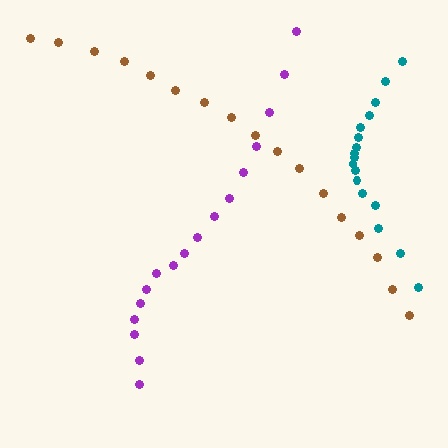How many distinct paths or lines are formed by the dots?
There are 3 distinct paths.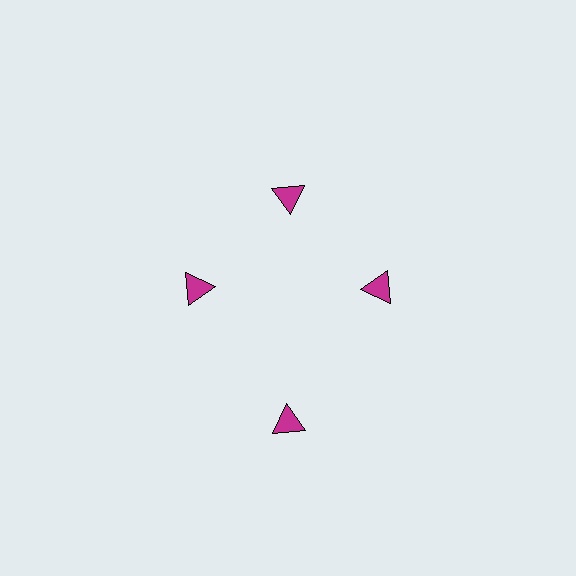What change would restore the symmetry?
The symmetry would be restored by moving it inward, back onto the ring so that all 4 triangles sit at equal angles and equal distance from the center.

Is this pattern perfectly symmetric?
No. The 4 magenta triangles are arranged in a ring, but one element near the 6 o'clock position is pushed outward from the center, breaking the 4-fold rotational symmetry.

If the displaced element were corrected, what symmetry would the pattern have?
It would have 4-fold rotational symmetry — the pattern would map onto itself every 90 degrees.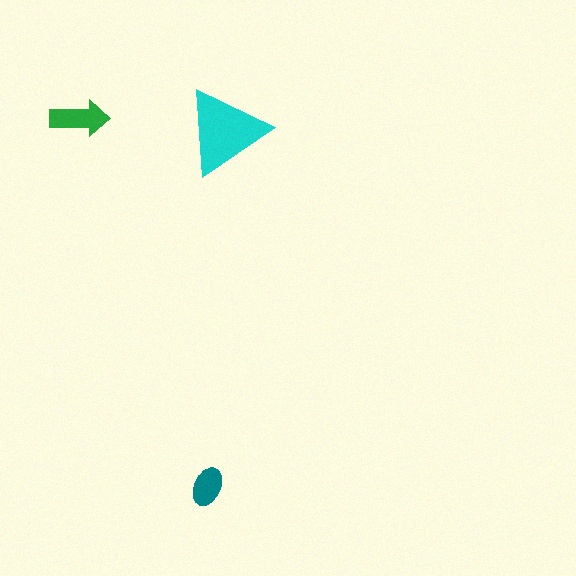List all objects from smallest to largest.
The teal ellipse, the green arrow, the cyan triangle.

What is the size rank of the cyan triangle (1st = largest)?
1st.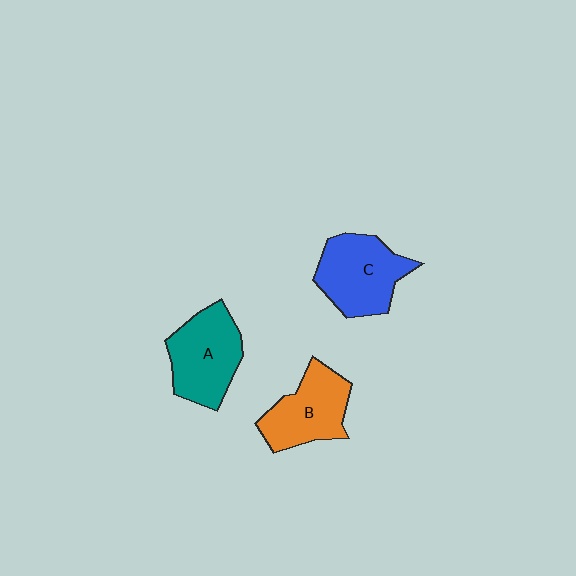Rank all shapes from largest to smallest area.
From largest to smallest: C (blue), A (teal), B (orange).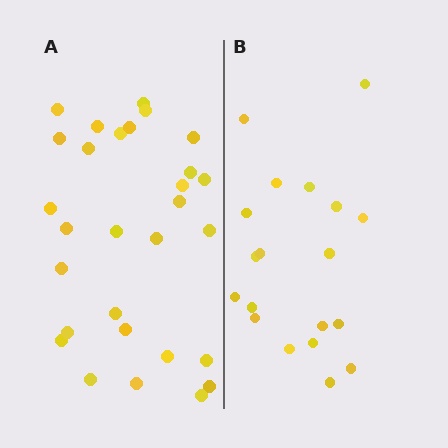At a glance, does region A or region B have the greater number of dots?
Region A (the left region) has more dots.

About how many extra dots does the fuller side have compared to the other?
Region A has roughly 10 or so more dots than region B.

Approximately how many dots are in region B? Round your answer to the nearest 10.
About 20 dots. (The exact count is 19, which rounds to 20.)